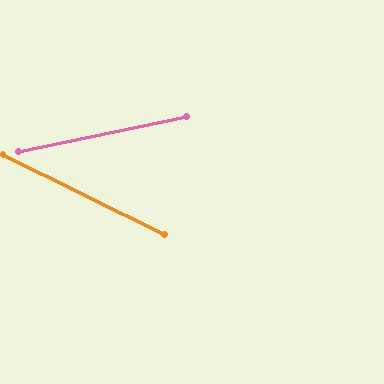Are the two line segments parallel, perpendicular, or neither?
Neither parallel nor perpendicular — they differ by about 38°.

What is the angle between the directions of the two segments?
Approximately 38 degrees.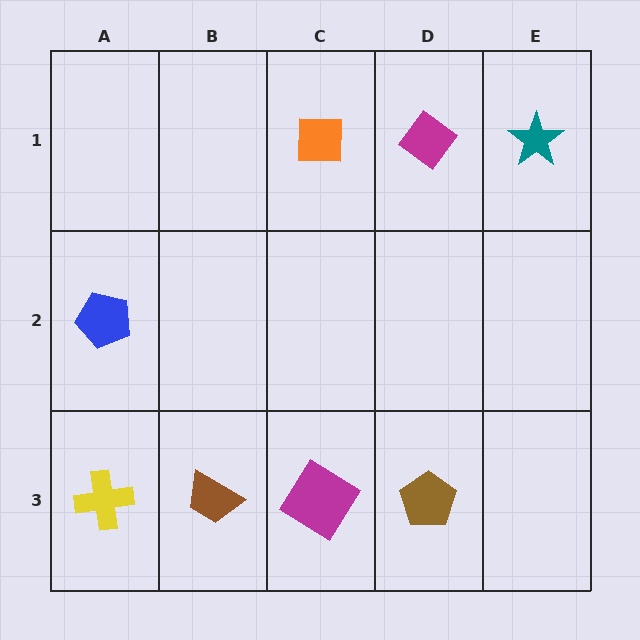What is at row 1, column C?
An orange square.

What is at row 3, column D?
A brown pentagon.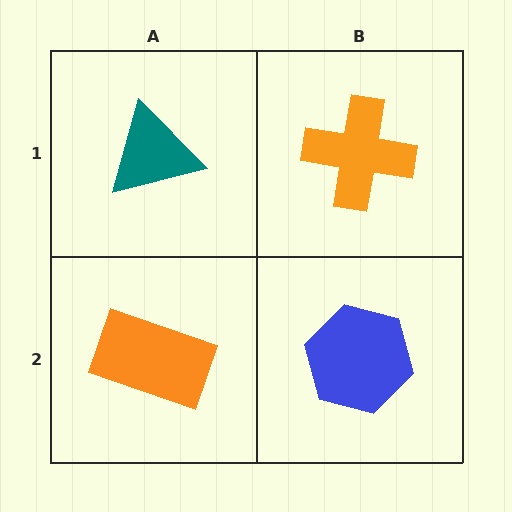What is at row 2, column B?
A blue hexagon.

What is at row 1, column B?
An orange cross.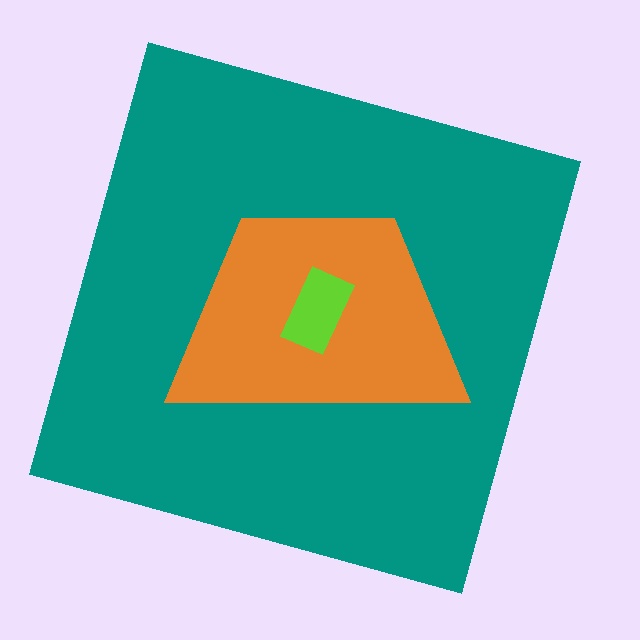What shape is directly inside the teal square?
The orange trapezoid.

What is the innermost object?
The lime rectangle.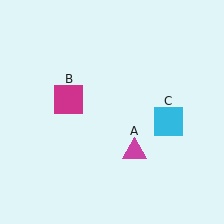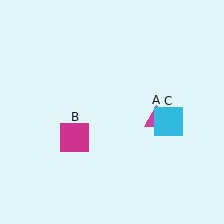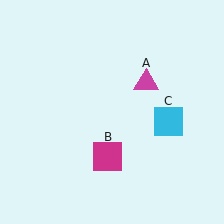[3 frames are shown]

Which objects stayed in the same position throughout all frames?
Cyan square (object C) remained stationary.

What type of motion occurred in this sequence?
The magenta triangle (object A), magenta square (object B) rotated counterclockwise around the center of the scene.